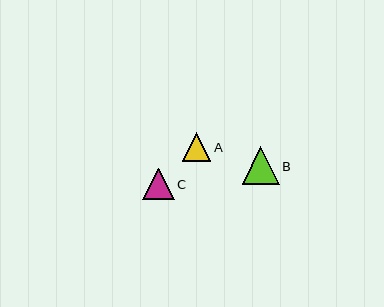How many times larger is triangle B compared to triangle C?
Triangle B is approximately 1.2 times the size of triangle C.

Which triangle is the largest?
Triangle B is the largest with a size of approximately 37 pixels.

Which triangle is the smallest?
Triangle A is the smallest with a size of approximately 29 pixels.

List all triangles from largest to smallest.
From largest to smallest: B, C, A.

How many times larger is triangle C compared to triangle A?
Triangle C is approximately 1.1 times the size of triangle A.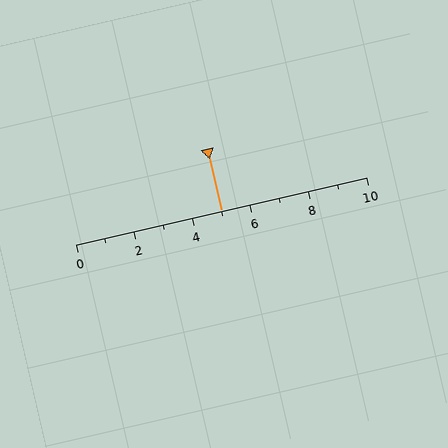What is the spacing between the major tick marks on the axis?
The major ticks are spaced 2 apart.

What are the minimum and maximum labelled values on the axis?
The axis runs from 0 to 10.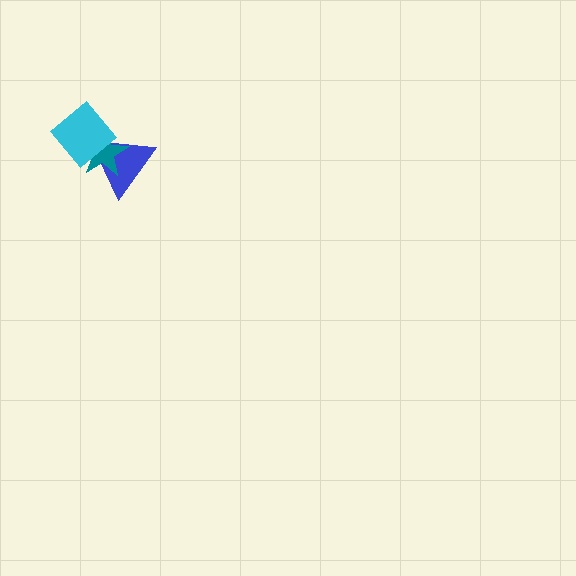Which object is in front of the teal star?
The cyan diamond is in front of the teal star.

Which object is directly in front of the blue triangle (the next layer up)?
The teal star is directly in front of the blue triangle.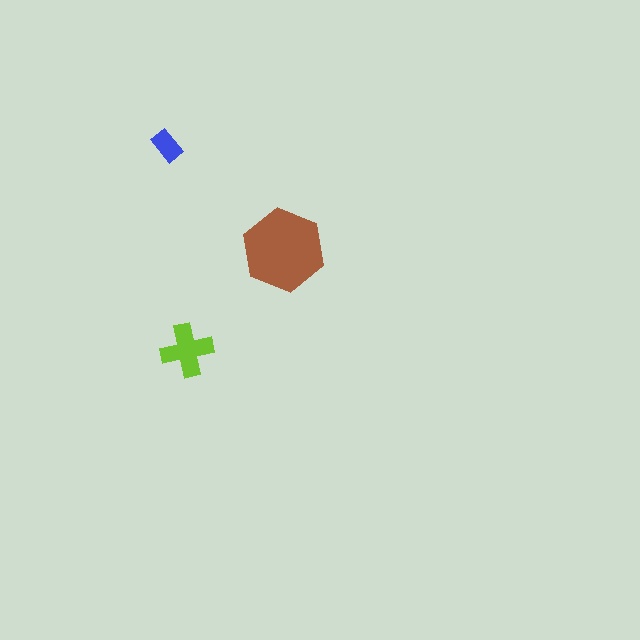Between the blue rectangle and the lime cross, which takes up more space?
The lime cross.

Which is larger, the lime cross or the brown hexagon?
The brown hexagon.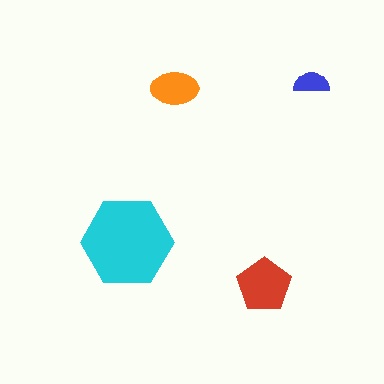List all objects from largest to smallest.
The cyan hexagon, the red pentagon, the orange ellipse, the blue semicircle.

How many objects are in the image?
There are 4 objects in the image.